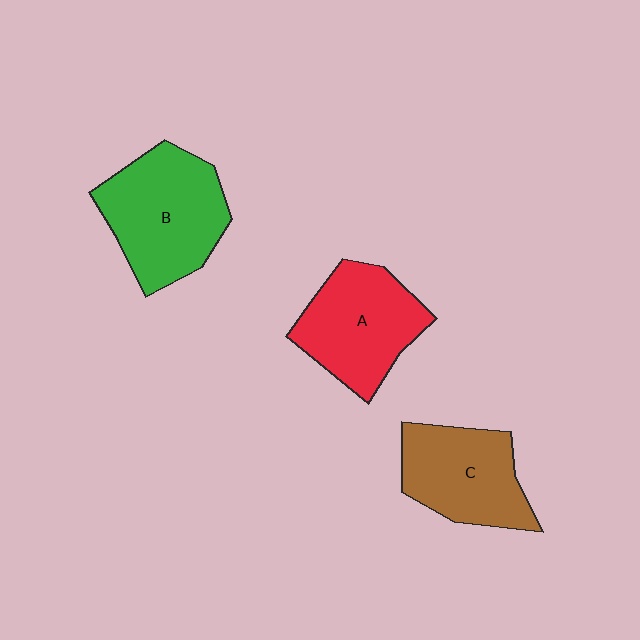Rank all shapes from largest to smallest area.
From largest to smallest: B (green), A (red), C (brown).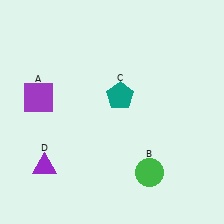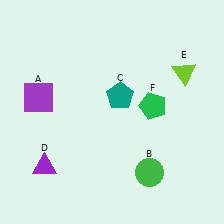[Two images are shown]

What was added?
A lime triangle (E), a green pentagon (F) were added in Image 2.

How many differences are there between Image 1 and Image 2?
There are 2 differences between the two images.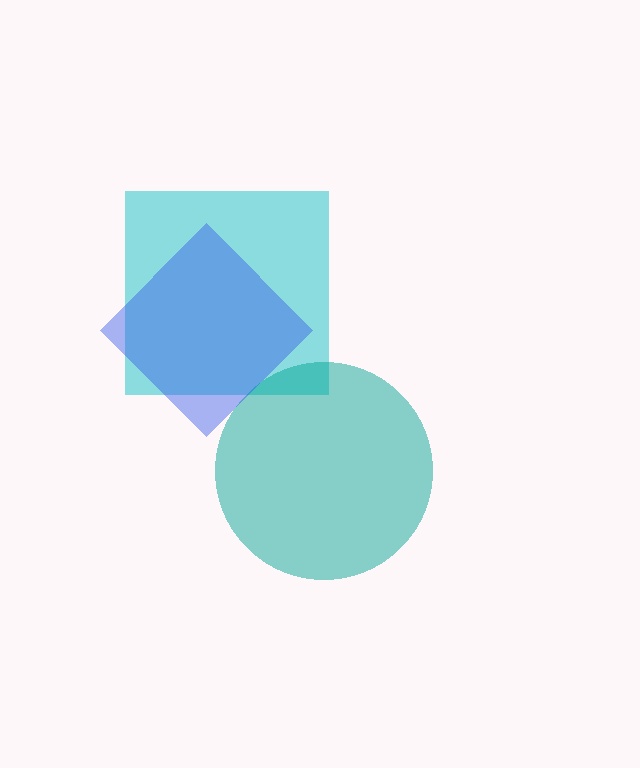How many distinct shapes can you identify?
There are 3 distinct shapes: a cyan square, a teal circle, a blue diamond.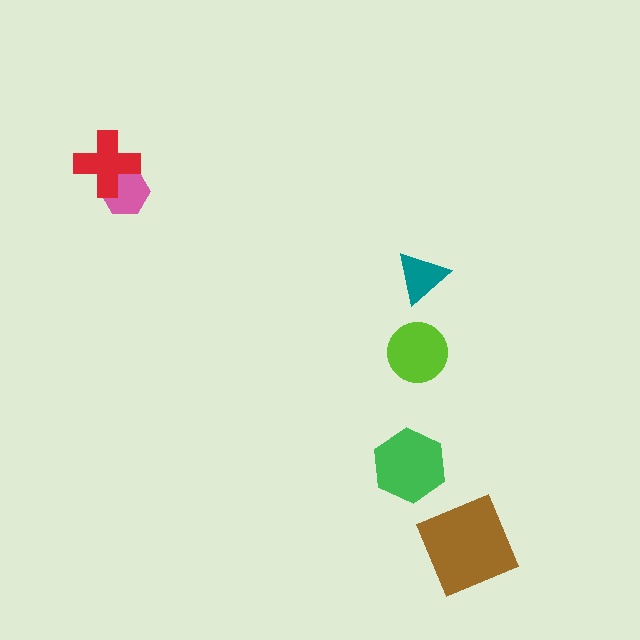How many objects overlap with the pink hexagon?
1 object overlaps with the pink hexagon.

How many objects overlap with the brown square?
0 objects overlap with the brown square.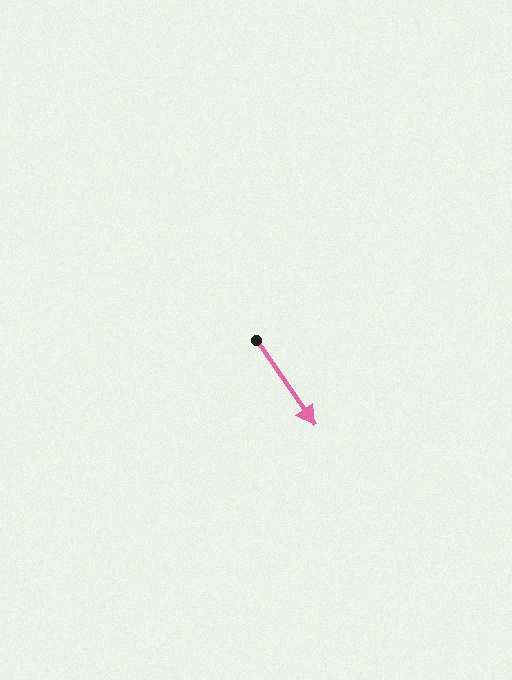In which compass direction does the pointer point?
Southeast.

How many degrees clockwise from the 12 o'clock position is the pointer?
Approximately 145 degrees.